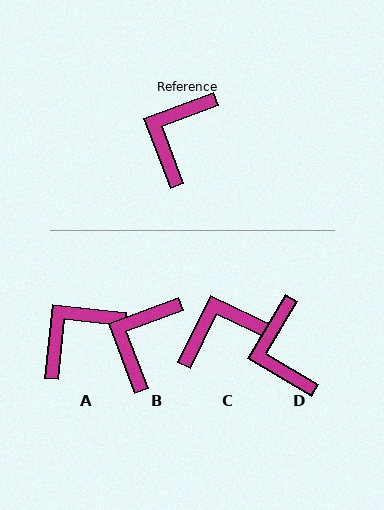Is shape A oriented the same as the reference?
No, it is off by about 27 degrees.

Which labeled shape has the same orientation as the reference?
B.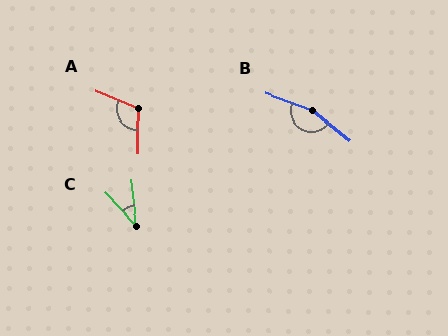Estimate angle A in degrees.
Approximately 113 degrees.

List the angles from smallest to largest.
C (36°), A (113°), B (161°).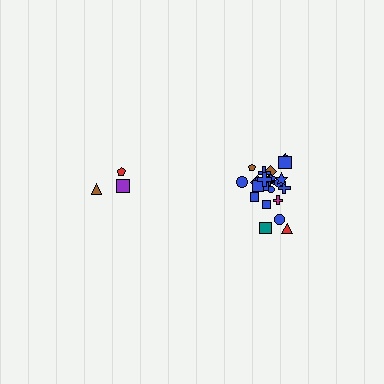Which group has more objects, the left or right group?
The right group.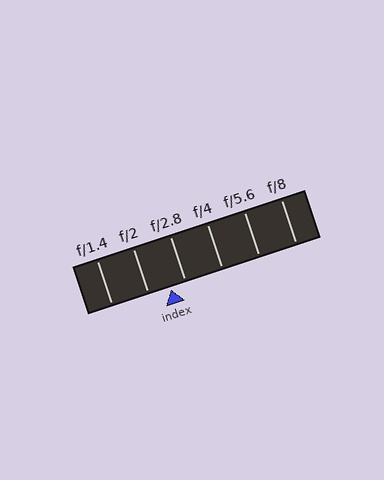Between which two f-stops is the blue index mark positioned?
The index mark is between f/2 and f/2.8.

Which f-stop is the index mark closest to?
The index mark is closest to f/2.8.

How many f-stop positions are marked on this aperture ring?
There are 6 f-stop positions marked.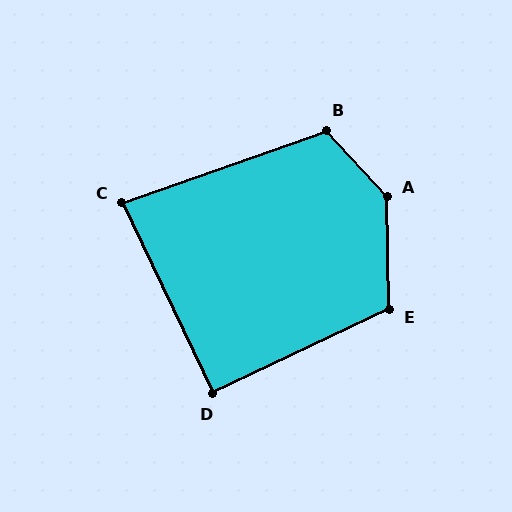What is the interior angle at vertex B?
Approximately 113 degrees (obtuse).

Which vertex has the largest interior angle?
A, at approximately 139 degrees.